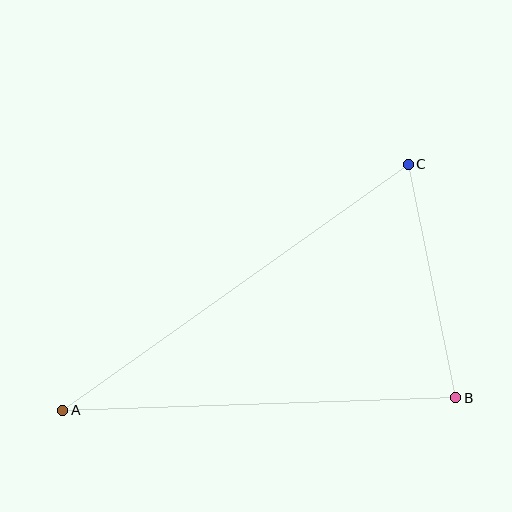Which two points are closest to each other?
Points B and C are closest to each other.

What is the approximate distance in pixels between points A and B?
The distance between A and B is approximately 393 pixels.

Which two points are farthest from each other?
Points A and C are farthest from each other.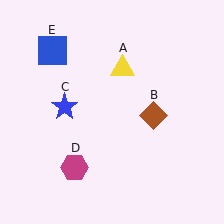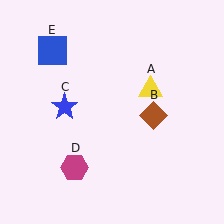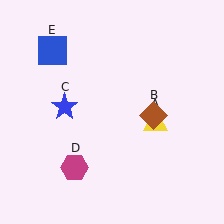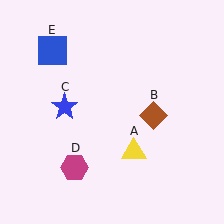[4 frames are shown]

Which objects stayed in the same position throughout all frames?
Brown diamond (object B) and blue star (object C) and magenta hexagon (object D) and blue square (object E) remained stationary.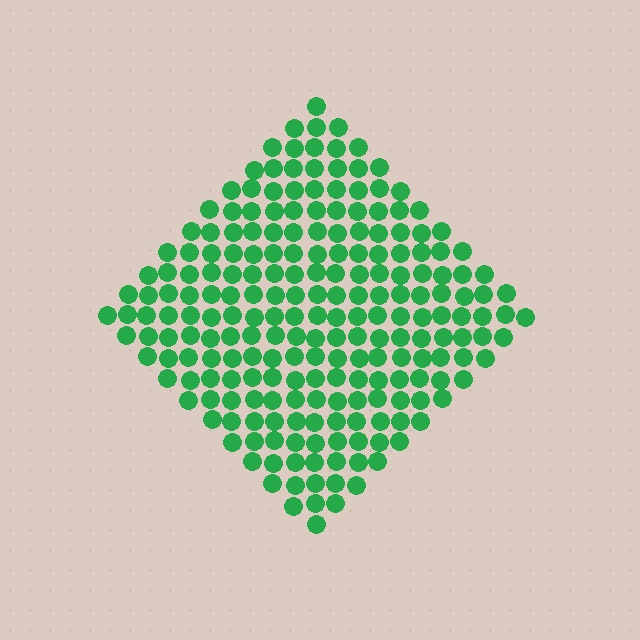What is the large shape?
The large shape is a diamond.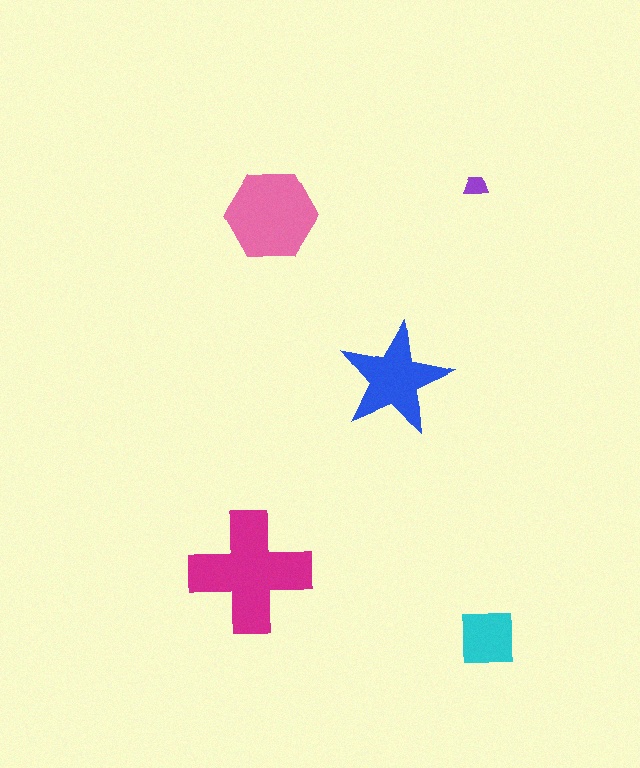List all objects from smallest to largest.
The purple trapezoid, the cyan square, the blue star, the pink hexagon, the magenta cross.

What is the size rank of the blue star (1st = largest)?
3rd.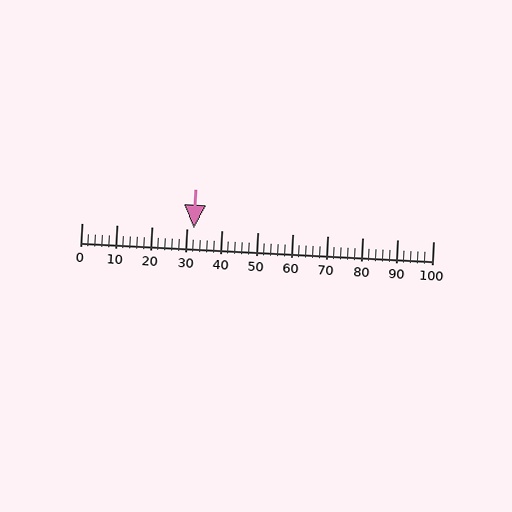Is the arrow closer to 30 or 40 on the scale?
The arrow is closer to 30.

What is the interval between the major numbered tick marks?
The major tick marks are spaced 10 units apart.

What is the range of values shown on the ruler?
The ruler shows values from 0 to 100.